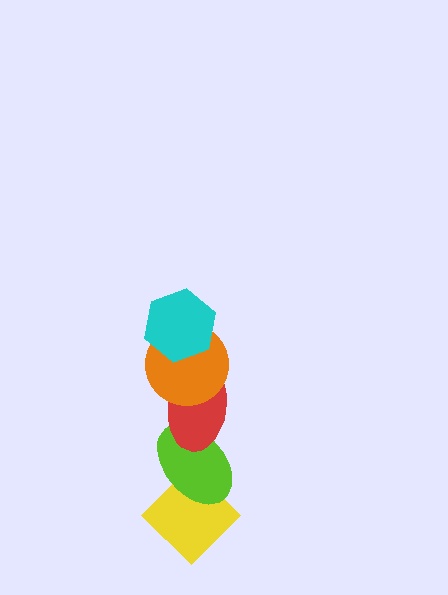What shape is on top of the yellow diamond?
The lime ellipse is on top of the yellow diamond.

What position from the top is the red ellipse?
The red ellipse is 3rd from the top.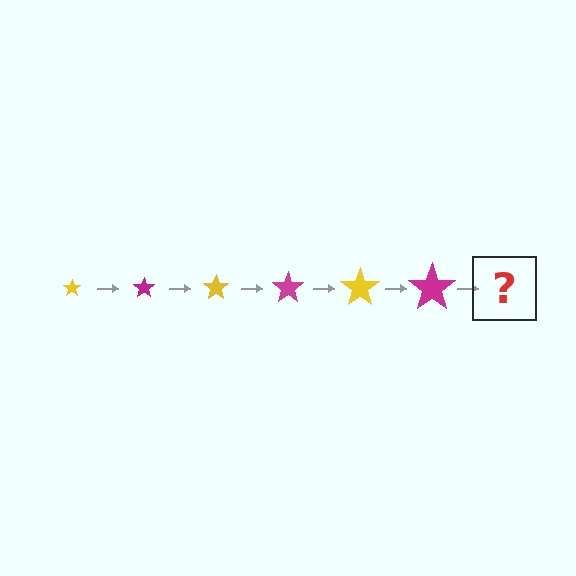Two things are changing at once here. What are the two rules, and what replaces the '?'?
The two rules are that the star grows larger each step and the color cycles through yellow and magenta. The '?' should be a yellow star, larger than the previous one.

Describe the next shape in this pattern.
It should be a yellow star, larger than the previous one.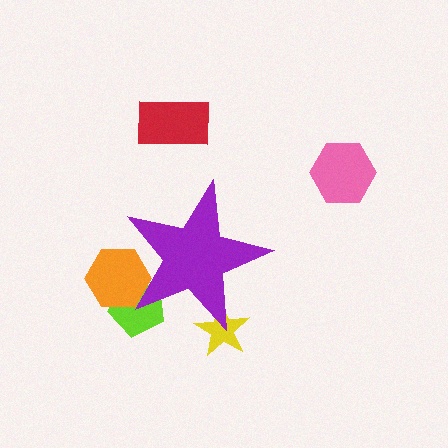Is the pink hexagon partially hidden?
No, the pink hexagon is fully visible.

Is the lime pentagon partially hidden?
Yes, the lime pentagon is partially hidden behind the purple star.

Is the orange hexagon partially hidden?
Yes, the orange hexagon is partially hidden behind the purple star.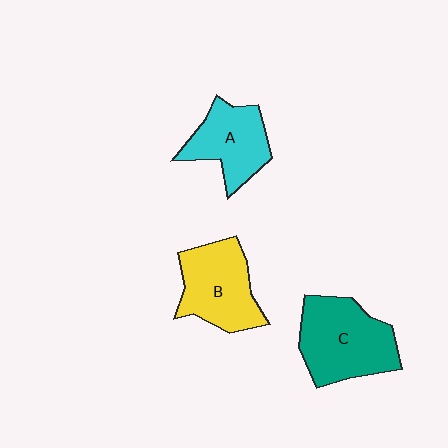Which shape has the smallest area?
Shape A (cyan).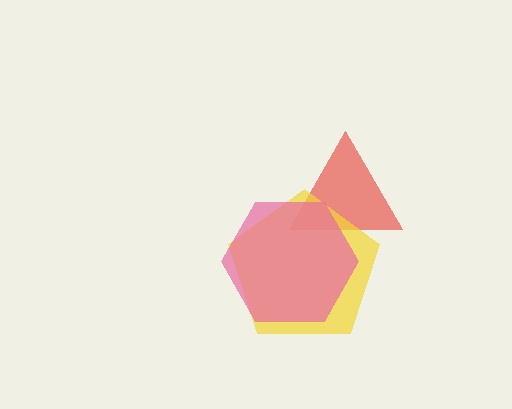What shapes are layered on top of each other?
The layered shapes are: a red triangle, a yellow pentagon, a pink hexagon.